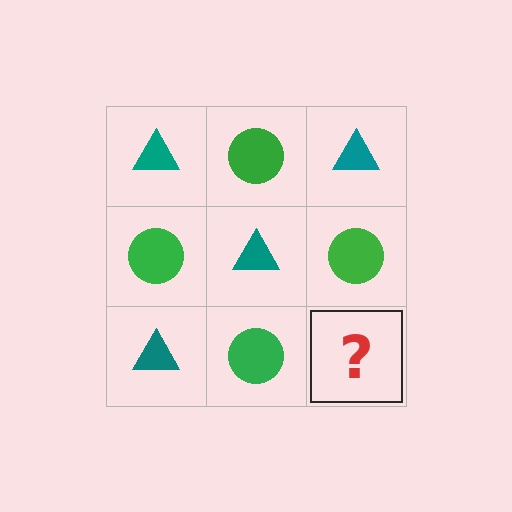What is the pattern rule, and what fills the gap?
The rule is that it alternates teal triangle and green circle in a checkerboard pattern. The gap should be filled with a teal triangle.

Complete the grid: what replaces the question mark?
The question mark should be replaced with a teal triangle.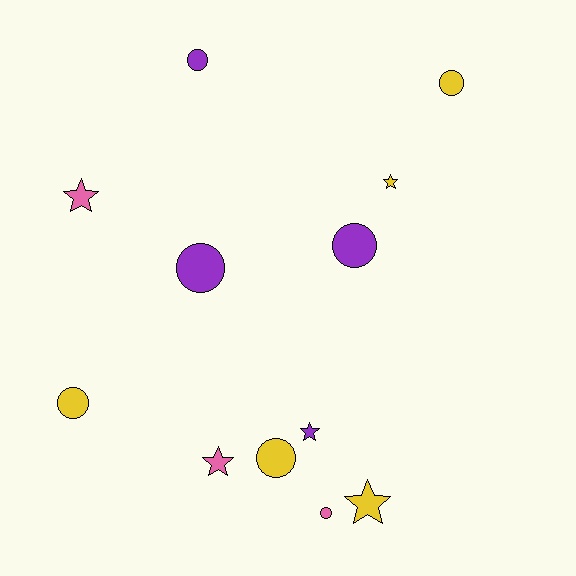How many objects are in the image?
There are 12 objects.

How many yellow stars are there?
There are 2 yellow stars.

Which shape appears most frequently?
Circle, with 7 objects.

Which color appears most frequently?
Yellow, with 5 objects.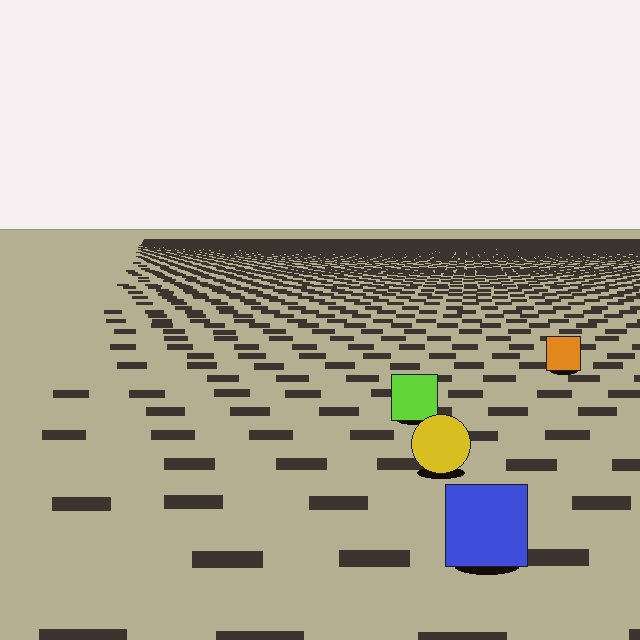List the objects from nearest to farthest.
From nearest to farthest: the blue square, the yellow circle, the lime square, the orange square.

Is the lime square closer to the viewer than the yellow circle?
No. The yellow circle is closer — you can tell from the texture gradient: the ground texture is coarser near it.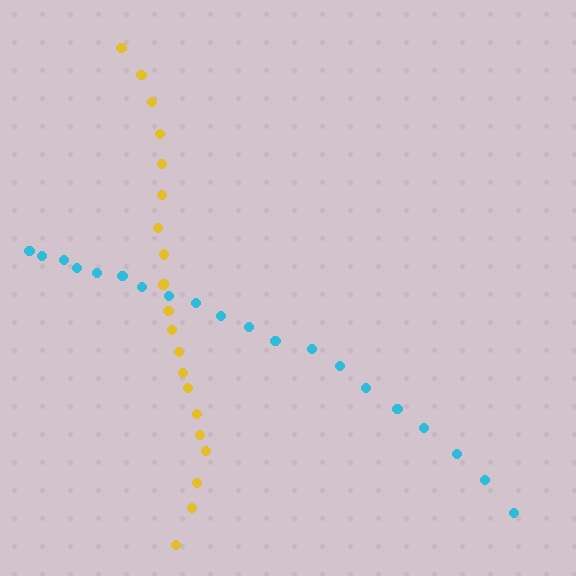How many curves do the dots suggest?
There are 2 distinct paths.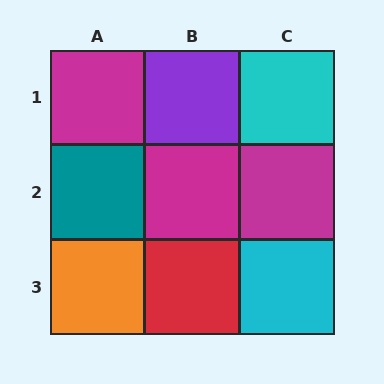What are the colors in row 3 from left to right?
Orange, red, cyan.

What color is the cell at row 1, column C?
Cyan.